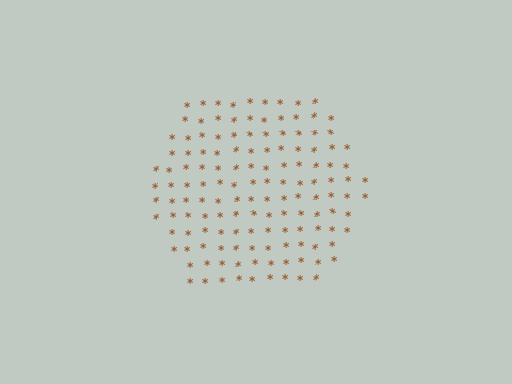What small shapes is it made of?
It is made of small asterisks.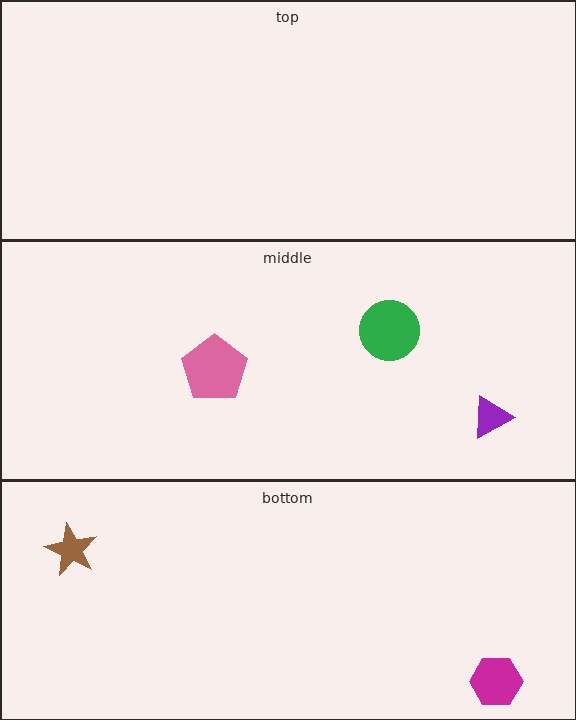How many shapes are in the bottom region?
2.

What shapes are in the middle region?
The green circle, the purple triangle, the pink pentagon.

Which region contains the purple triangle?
The middle region.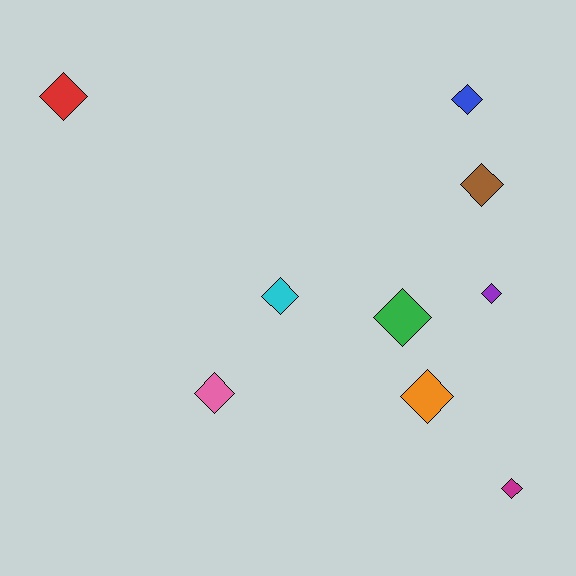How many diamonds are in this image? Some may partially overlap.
There are 9 diamonds.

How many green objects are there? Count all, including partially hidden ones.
There is 1 green object.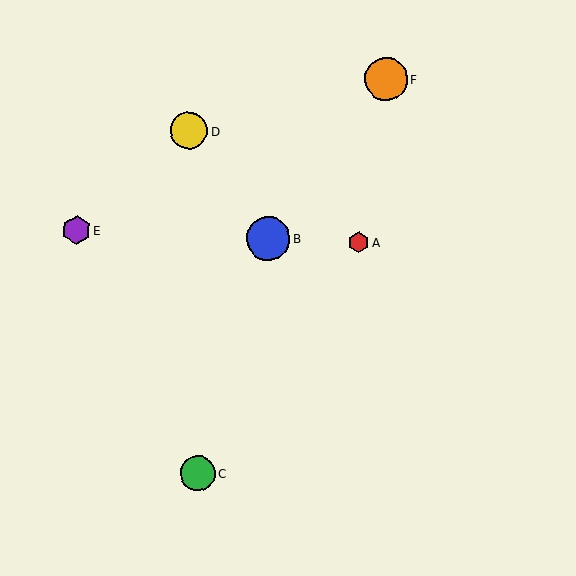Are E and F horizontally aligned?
No, E is at y≈230 and F is at y≈79.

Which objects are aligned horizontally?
Objects A, B, E are aligned horizontally.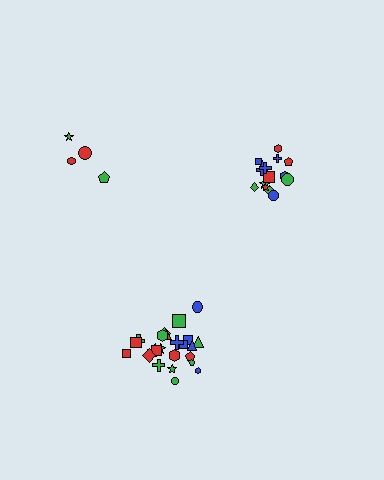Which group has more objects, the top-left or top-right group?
The top-right group.